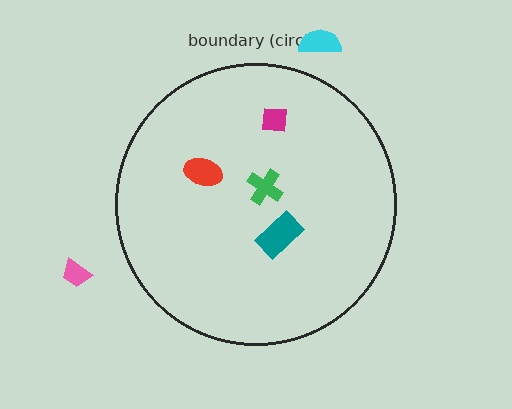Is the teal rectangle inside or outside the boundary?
Inside.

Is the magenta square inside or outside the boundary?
Inside.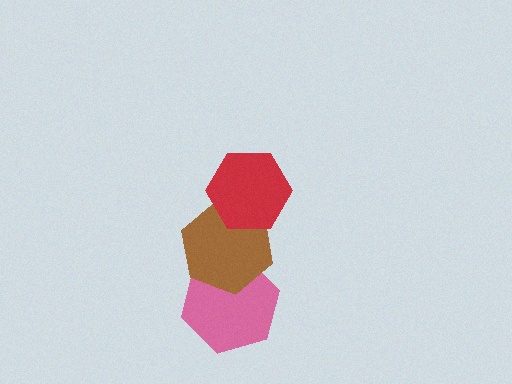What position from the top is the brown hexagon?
The brown hexagon is 2nd from the top.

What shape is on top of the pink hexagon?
The brown hexagon is on top of the pink hexagon.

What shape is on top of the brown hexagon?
The red hexagon is on top of the brown hexagon.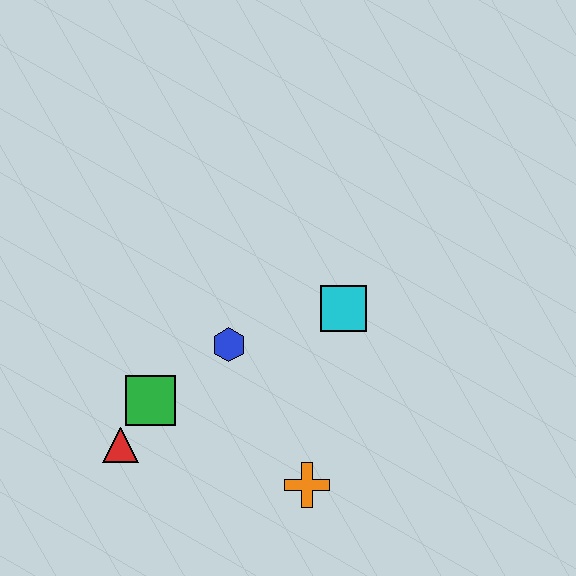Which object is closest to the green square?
The red triangle is closest to the green square.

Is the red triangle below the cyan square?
Yes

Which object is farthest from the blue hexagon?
The orange cross is farthest from the blue hexagon.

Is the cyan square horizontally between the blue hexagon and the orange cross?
No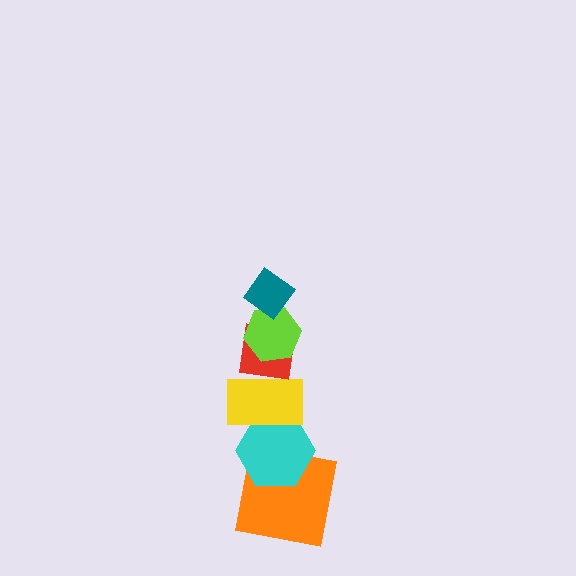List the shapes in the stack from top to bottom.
From top to bottom: the teal diamond, the lime hexagon, the red square, the yellow rectangle, the cyan hexagon, the orange square.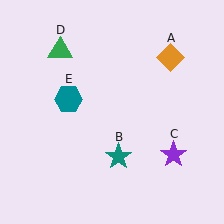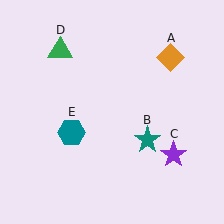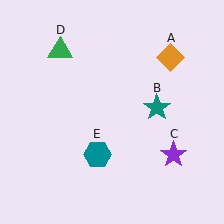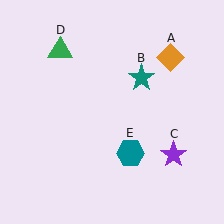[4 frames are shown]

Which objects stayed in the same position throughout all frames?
Orange diamond (object A) and purple star (object C) and green triangle (object D) remained stationary.